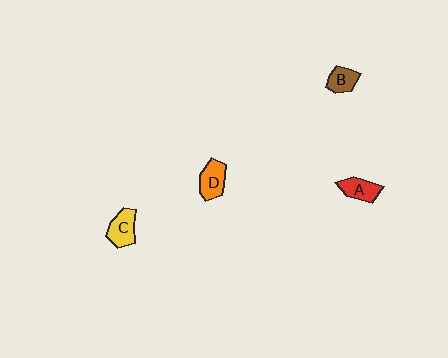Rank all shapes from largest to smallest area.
From largest to smallest: D (orange), C (yellow), A (red), B (brown).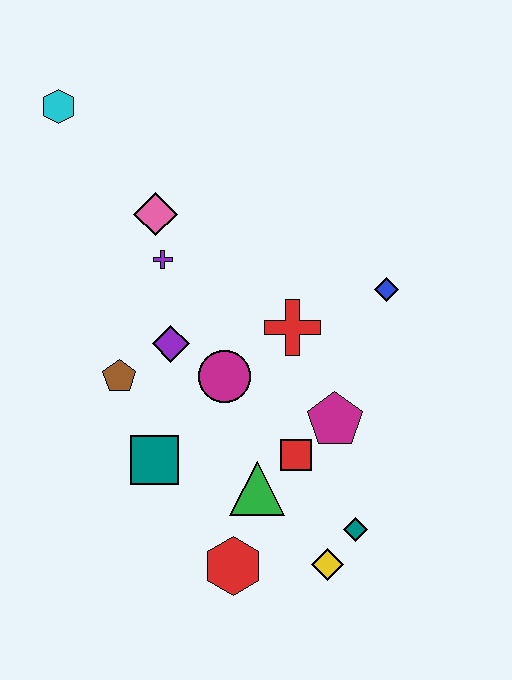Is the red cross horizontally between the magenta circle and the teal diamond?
Yes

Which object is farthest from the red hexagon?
The cyan hexagon is farthest from the red hexagon.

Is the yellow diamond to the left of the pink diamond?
No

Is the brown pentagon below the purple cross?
Yes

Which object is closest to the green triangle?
The red square is closest to the green triangle.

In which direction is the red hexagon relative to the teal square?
The red hexagon is below the teal square.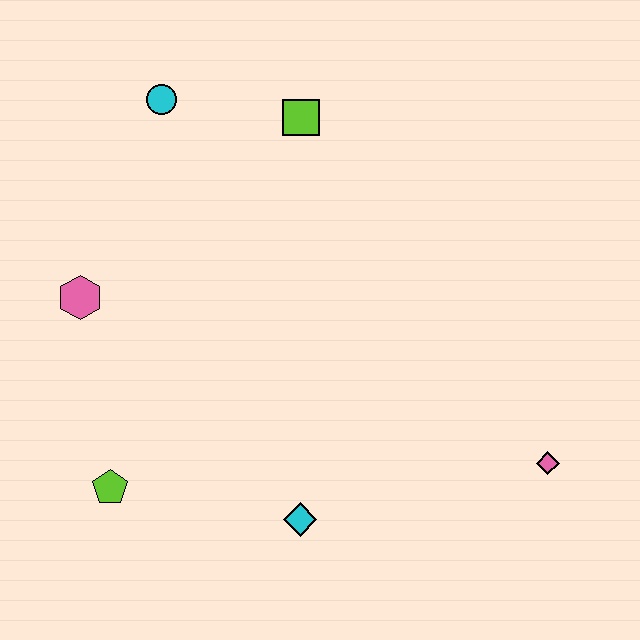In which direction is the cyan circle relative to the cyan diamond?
The cyan circle is above the cyan diamond.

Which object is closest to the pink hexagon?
The lime pentagon is closest to the pink hexagon.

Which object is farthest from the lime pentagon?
The pink diamond is farthest from the lime pentagon.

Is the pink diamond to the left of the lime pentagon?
No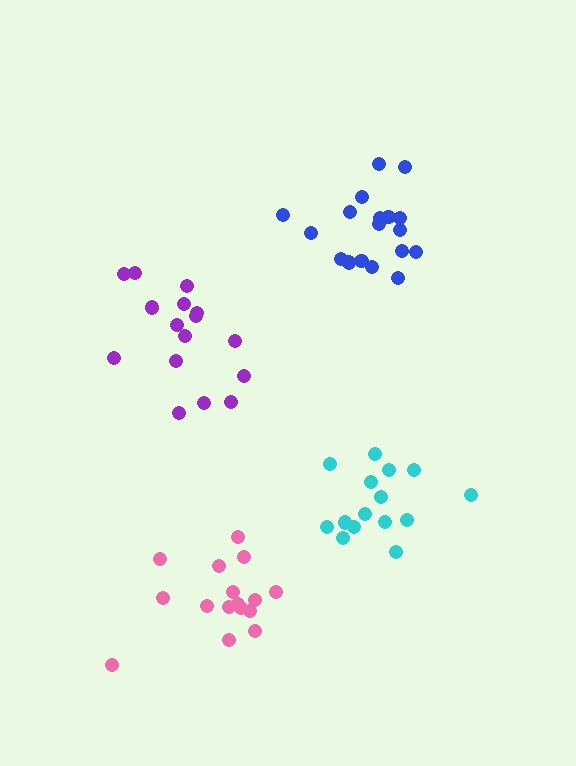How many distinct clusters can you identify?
There are 4 distinct clusters.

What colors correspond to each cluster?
The clusters are colored: cyan, blue, purple, pink.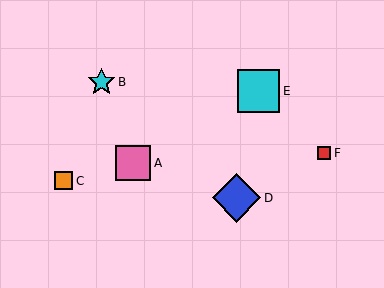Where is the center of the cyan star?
The center of the cyan star is at (101, 82).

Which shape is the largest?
The blue diamond (labeled D) is the largest.